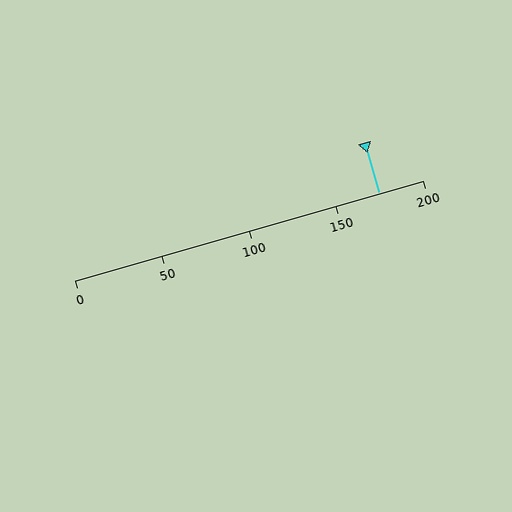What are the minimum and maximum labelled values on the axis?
The axis runs from 0 to 200.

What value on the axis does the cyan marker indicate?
The marker indicates approximately 175.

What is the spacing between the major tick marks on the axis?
The major ticks are spaced 50 apart.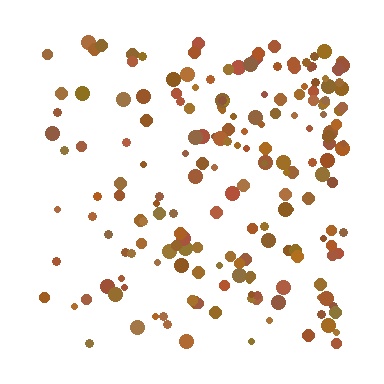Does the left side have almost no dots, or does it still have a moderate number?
Still a moderate number, just noticeably fewer than the right.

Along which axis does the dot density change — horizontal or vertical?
Horizontal.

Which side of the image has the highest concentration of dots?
The right.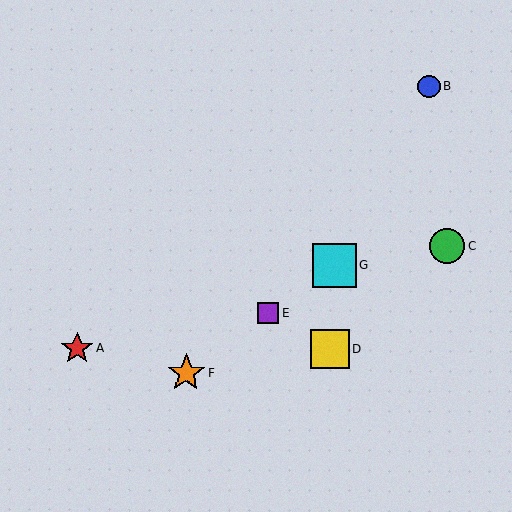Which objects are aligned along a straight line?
Objects E, F, G are aligned along a straight line.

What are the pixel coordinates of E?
Object E is at (268, 313).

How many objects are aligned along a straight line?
3 objects (E, F, G) are aligned along a straight line.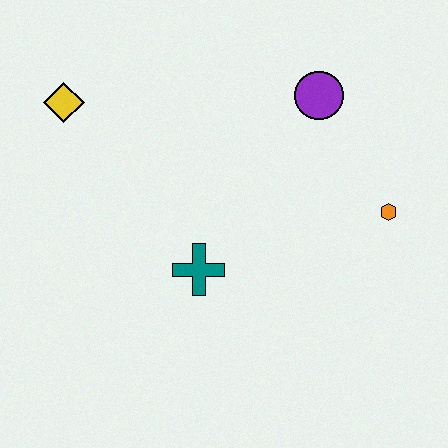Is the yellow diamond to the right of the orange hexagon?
No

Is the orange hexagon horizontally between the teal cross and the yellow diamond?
No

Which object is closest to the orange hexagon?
The purple circle is closest to the orange hexagon.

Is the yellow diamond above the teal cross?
Yes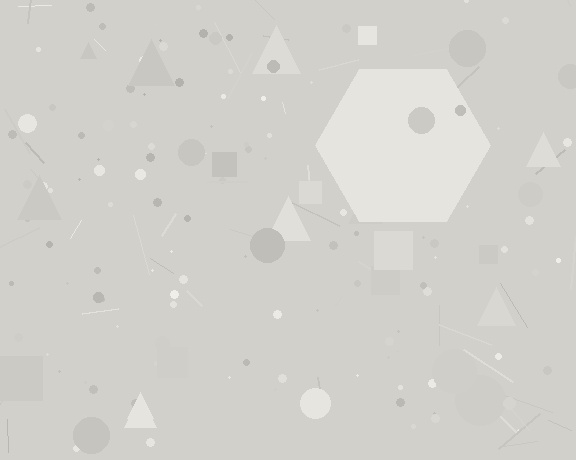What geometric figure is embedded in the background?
A hexagon is embedded in the background.